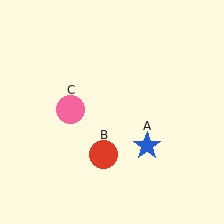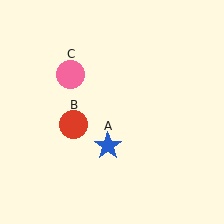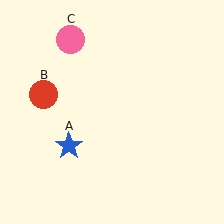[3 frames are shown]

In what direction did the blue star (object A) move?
The blue star (object A) moved left.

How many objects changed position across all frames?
3 objects changed position: blue star (object A), red circle (object B), pink circle (object C).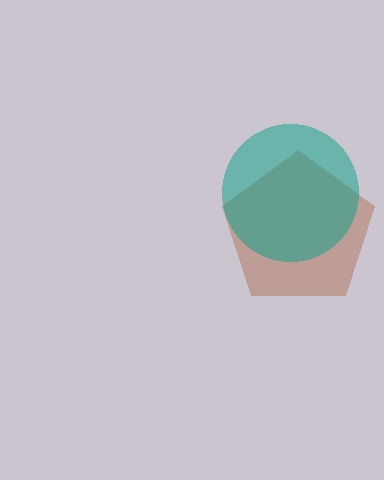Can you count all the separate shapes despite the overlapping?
Yes, there are 2 separate shapes.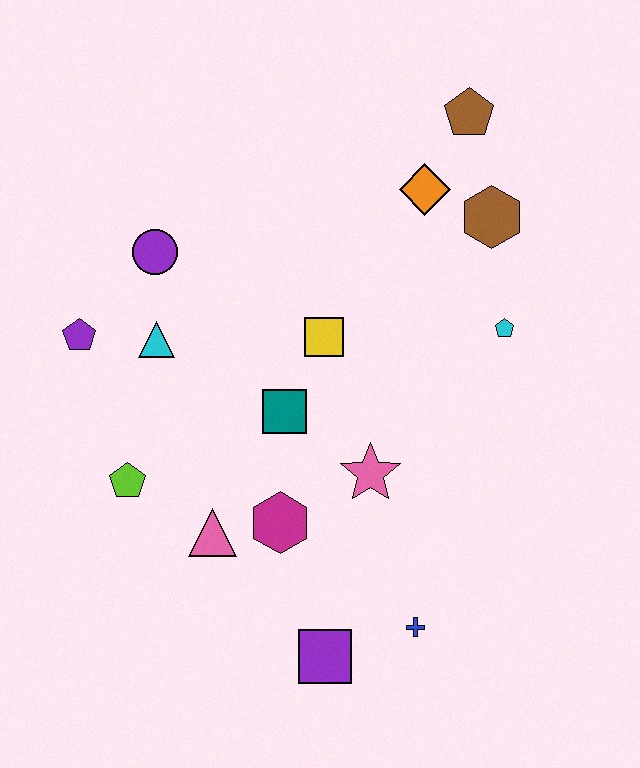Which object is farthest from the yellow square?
The purple square is farthest from the yellow square.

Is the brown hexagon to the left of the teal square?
No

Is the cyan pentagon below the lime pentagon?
No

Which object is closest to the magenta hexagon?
The pink triangle is closest to the magenta hexagon.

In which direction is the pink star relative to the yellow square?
The pink star is below the yellow square.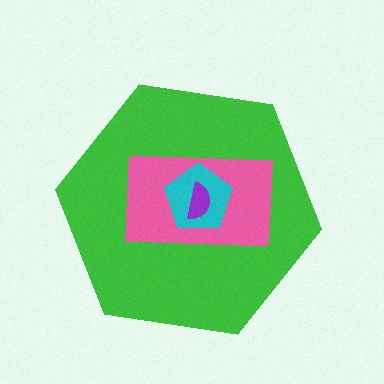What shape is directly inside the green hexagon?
The pink rectangle.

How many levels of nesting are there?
4.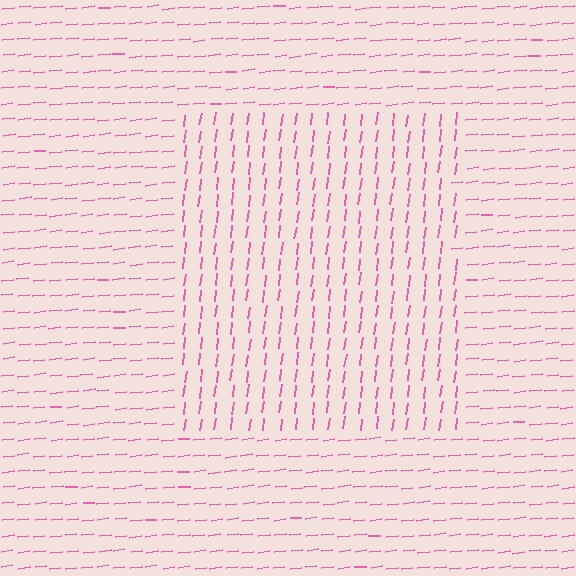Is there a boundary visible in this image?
Yes, there is a texture boundary formed by a change in line orientation.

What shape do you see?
I see a rectangle.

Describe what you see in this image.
The image is filled with small pink line segments. A rectangle region in the image has lines oriented differently from the surrounding lines, creating a visible texture boundary.